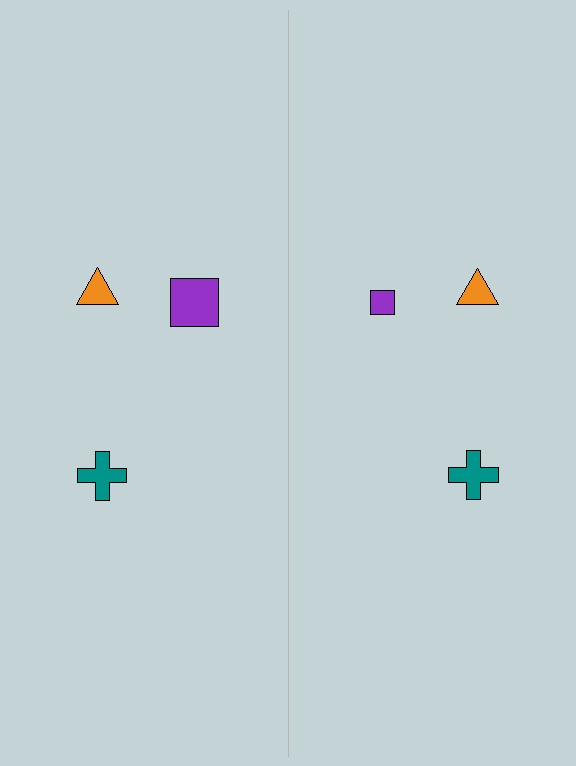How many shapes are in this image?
There are 6 shapes in this image.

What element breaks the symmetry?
The purple square on the right side has a different size than its mirror counterpart.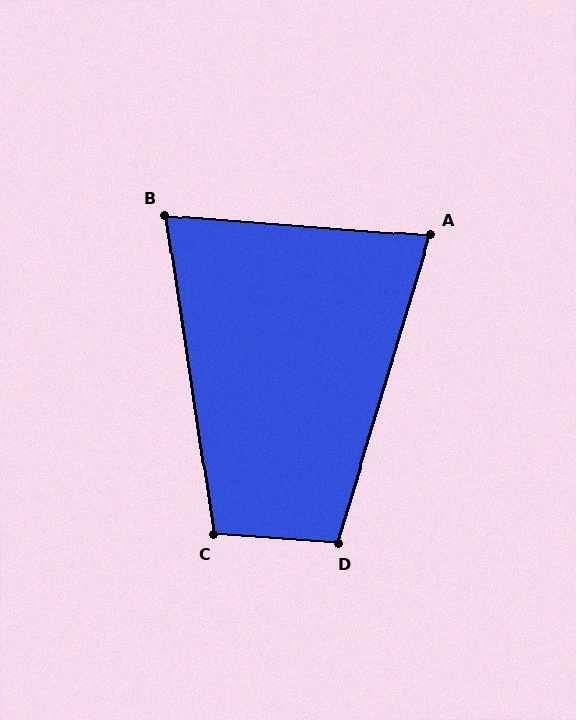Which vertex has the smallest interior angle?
B, at approximately 77 degrees.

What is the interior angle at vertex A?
Approximately 77 degrees (acute).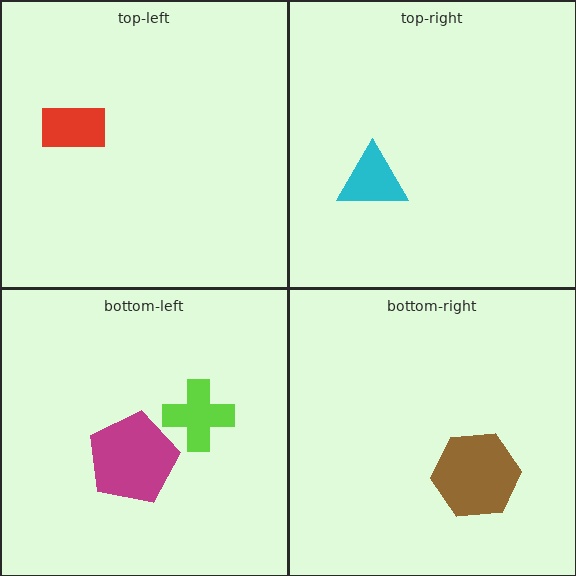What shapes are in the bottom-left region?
The lime cross, the magenta pentagon.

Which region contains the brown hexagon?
The bottom-right region.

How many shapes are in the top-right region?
1.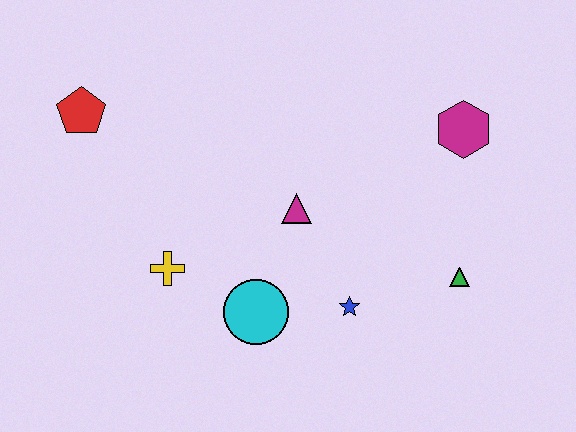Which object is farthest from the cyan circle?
The magenta hexagon is farthest from the cyan circle.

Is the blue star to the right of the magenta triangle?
Yes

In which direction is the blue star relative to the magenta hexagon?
The blue star is below the magenta hexagon.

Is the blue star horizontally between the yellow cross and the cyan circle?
No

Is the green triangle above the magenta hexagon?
No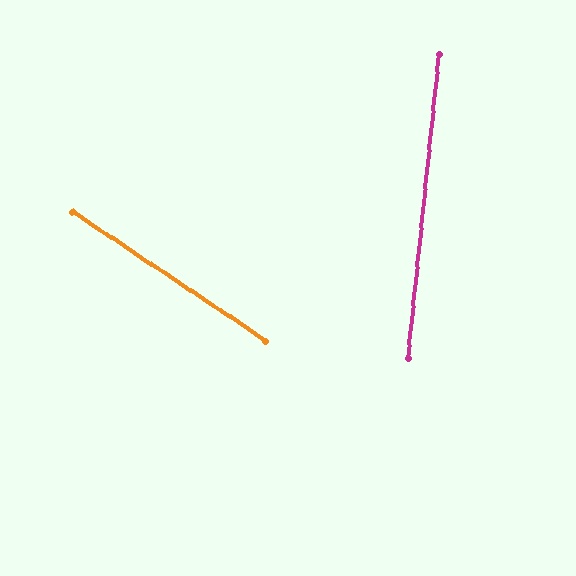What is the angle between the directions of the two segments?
Approximately 62 degrees.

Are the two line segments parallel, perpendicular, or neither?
Neither parallel nor perpendicular — they differ by about 62°.